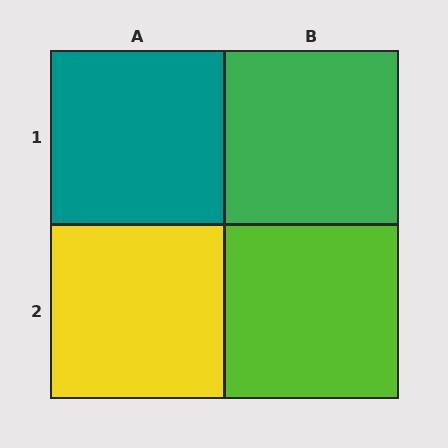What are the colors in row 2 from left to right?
Yellow, lime.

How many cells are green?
1 cell is green.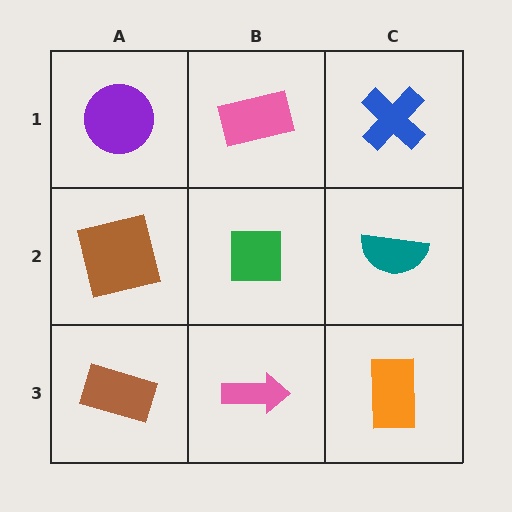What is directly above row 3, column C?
A teal semicircle.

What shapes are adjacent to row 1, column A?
A brown square (row 2, column A), a pink rectangle (row 1, column B).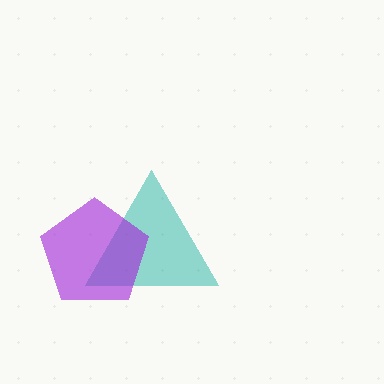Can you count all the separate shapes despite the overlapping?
Yes, there are 2 separate shapes.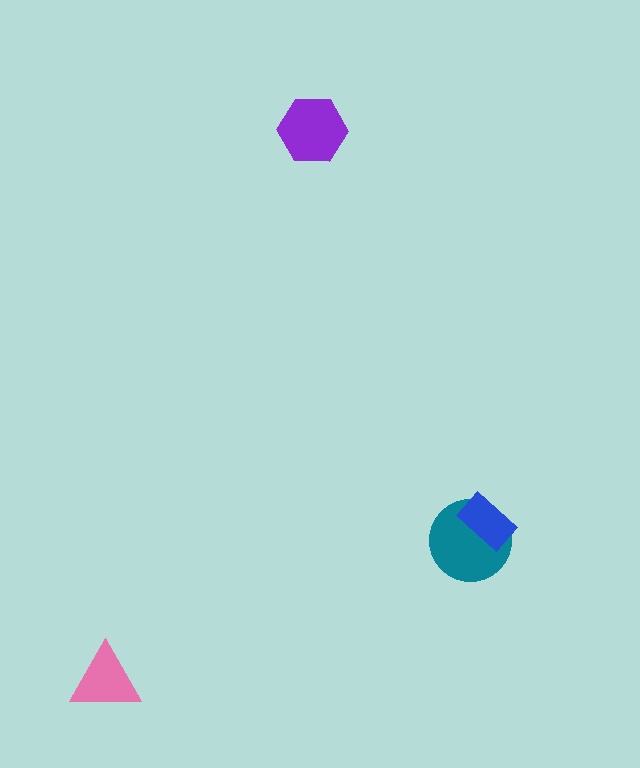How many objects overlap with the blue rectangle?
1 object overlaps with the blue rectangle.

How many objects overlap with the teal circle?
1 object overlaps with the teal circle.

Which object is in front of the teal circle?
The blue rectangle is in front of the teal circle.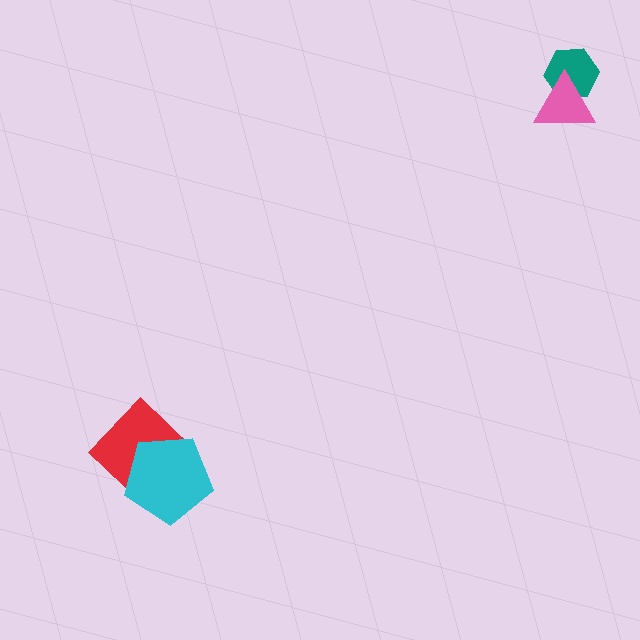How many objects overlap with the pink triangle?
1 object overlaps with the pink triangle.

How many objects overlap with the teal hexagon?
1 object overlaps with the teal hexagon.